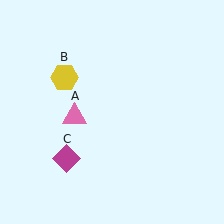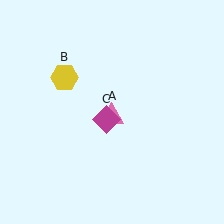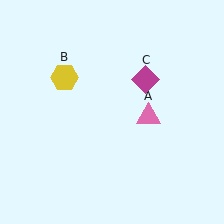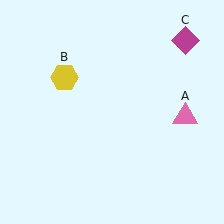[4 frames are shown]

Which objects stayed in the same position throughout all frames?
Yellow hexagon (object B) remained stationary.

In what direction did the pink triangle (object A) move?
The pink triangle (object A) moved right.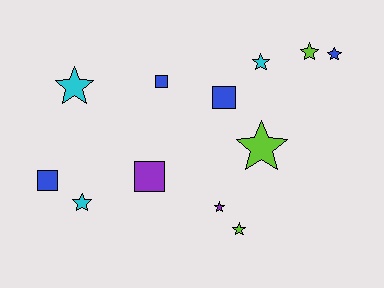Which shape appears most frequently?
Star, with 8 objects.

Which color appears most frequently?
Blue, with 4 objects.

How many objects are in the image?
There are 12 objects.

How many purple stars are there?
There is 1 purple star.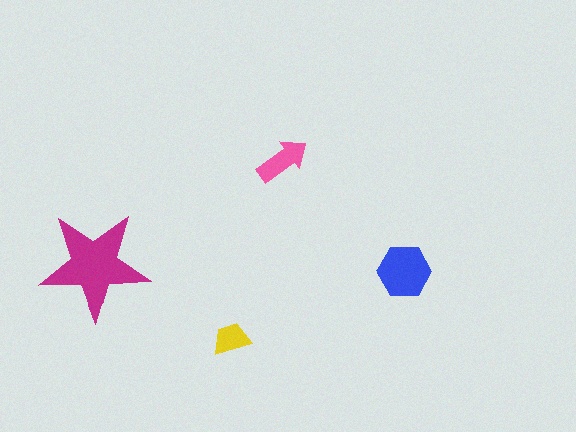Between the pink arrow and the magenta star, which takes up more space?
The magenta star.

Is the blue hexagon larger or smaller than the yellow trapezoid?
Larger.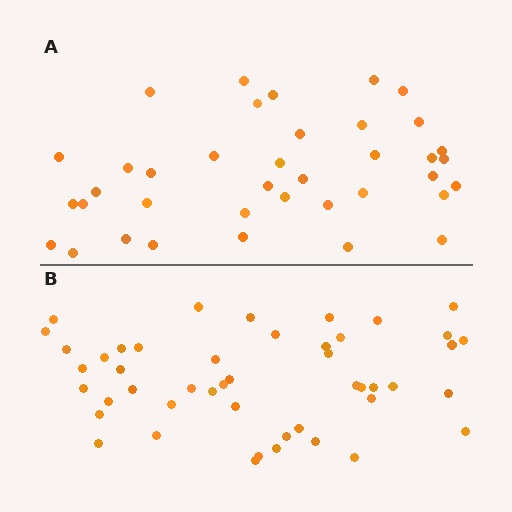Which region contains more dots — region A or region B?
Region B (the bottom region) has more dots.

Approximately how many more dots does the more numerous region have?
Region B has roughly 8 or so more dots than region A.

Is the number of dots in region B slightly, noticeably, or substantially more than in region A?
Region B has only slightly more — the two regions are fairly close. The ratio is roughly 1.2 to 1.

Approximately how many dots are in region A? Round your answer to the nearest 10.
About 40 dots. (The exact count is 38, which rounds to 40.)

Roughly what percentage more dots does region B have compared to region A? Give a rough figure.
About 25% more.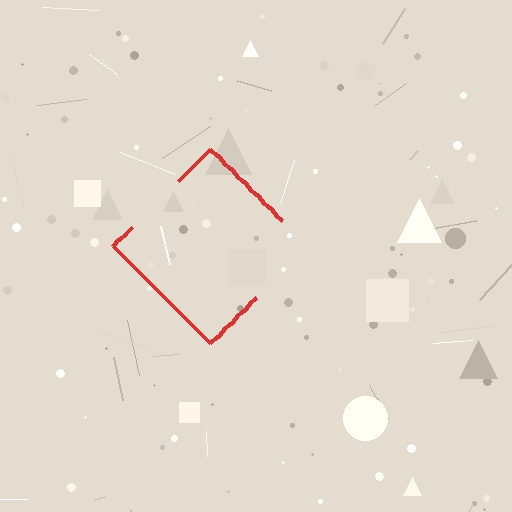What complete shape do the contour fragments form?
The contour fragments form a diamond.